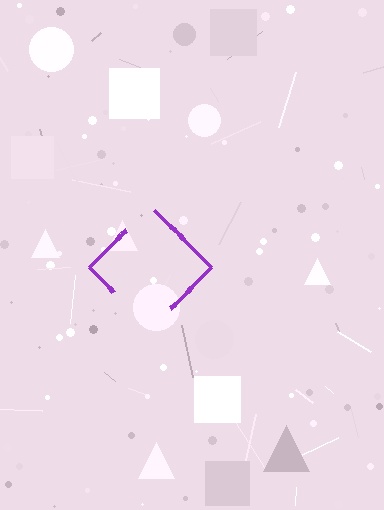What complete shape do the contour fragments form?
The contour fragments form a diamond.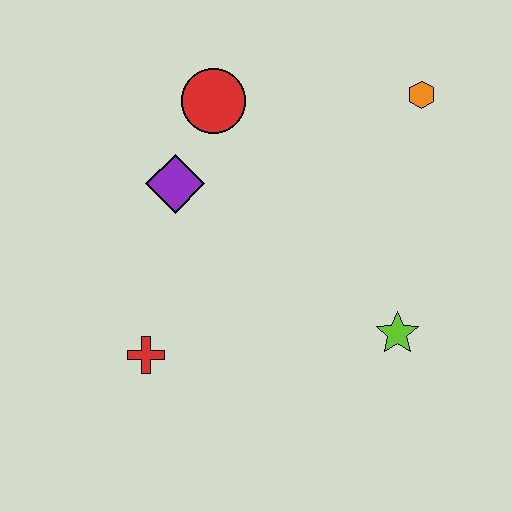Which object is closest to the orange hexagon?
The red circle is closest to the orange hexagon.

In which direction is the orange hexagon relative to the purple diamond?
The orange hexagon is to the right of the purple diamond.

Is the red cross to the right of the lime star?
No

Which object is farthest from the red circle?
The lime star is farthest from the red circle.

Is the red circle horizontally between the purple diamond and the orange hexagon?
Yes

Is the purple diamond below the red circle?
Yes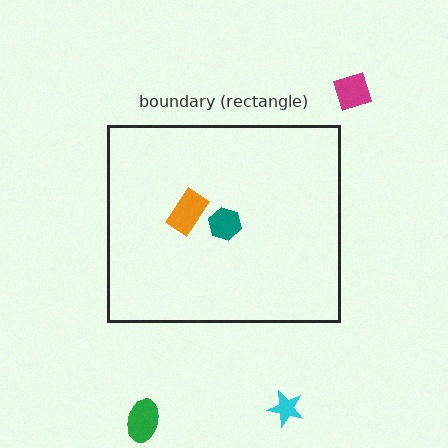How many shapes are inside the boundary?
2 inside, 3 outside.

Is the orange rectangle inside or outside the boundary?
Inside.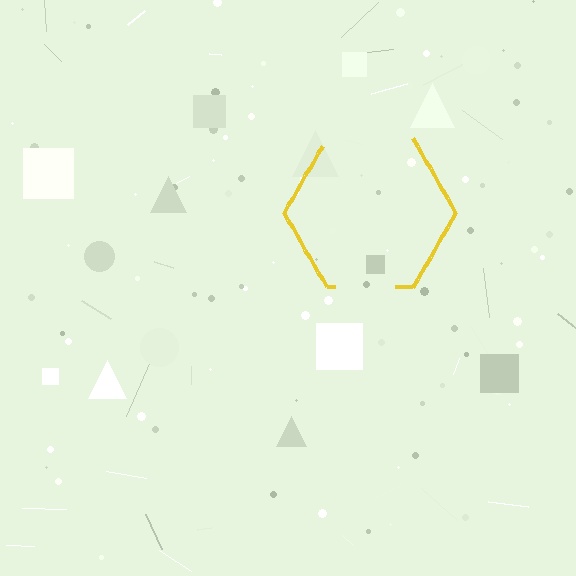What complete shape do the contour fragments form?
The contour fragments form a hexagon.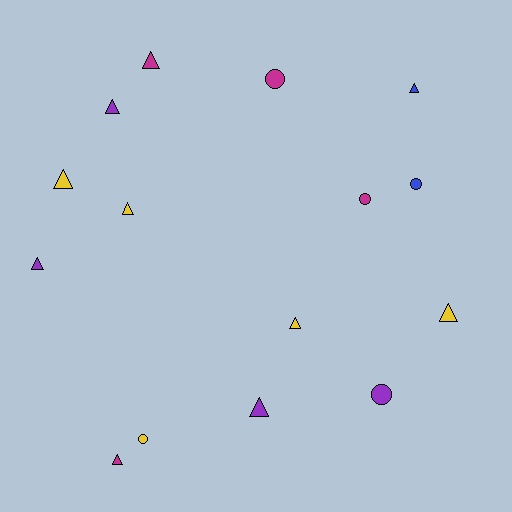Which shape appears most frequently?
Triangle, with 10 objects.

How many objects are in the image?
There are 15 objects.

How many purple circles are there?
There is 1 purple circle.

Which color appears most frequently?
Yellow, with 5 objects.